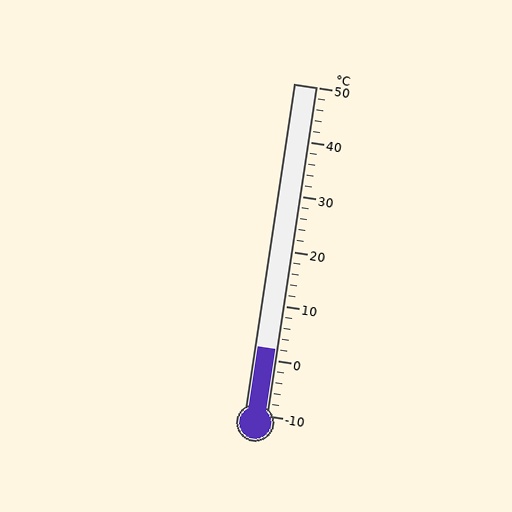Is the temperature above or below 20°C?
The temperature is below 20°C.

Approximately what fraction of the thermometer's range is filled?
The thermometer is filled to approximately 20% of its range.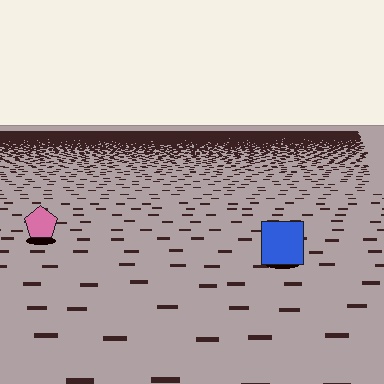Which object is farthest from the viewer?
The pink pentagon is farthest from the viewer. It appears smaller and the ground texture around it is denser.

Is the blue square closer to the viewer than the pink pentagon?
Yes. The blue square is closer — you can tell from the texture gradient: the ground texture is coarser near it.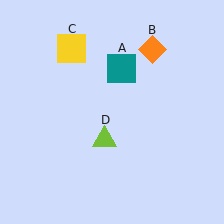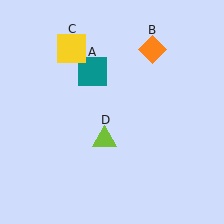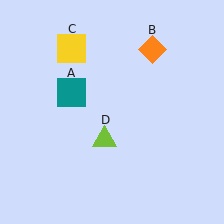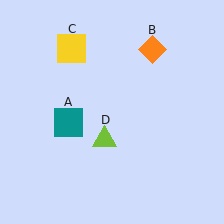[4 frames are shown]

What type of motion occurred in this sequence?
The teal square (object A) rotated counterclockwise around the center of the scene.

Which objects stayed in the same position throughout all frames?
Orange diamond (object B) and yellow square (object C) and lime triangle (object D) remained stationary.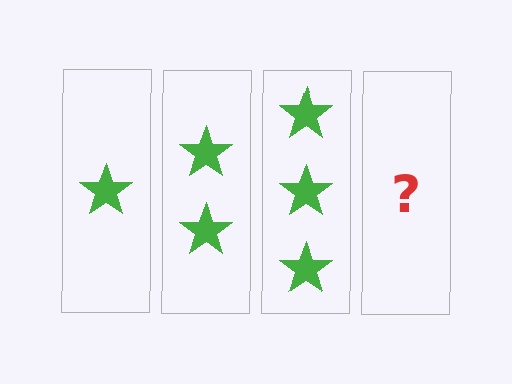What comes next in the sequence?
The next element should be 4 stars.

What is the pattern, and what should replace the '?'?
The pattern is that each step adds one more star. The '?' should be 4 stars.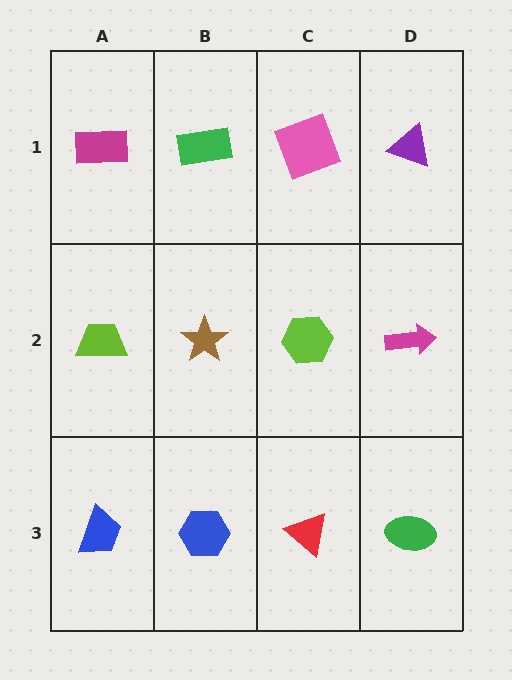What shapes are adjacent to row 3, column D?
A magenta arrow (row 2, column D), a red triangle (row 3, column C).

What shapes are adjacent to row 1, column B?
A brown star (row 2, column B), a magenta rectangle (row 1, column A), a pink square (row 1, column C).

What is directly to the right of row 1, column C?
A purple triangle.